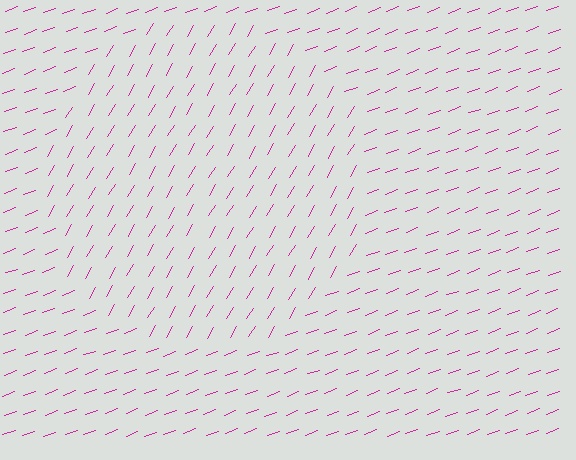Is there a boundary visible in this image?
Yes, there is a texture boundary formed by a change in line orientation.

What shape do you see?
I see a circle.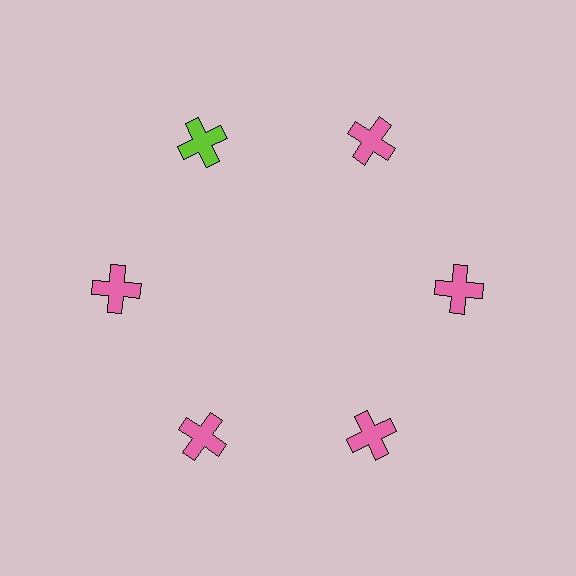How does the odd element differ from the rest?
It has a different color: lime instead of pink.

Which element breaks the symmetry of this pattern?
The lime cross at roughly the 11 o'clock position breaks the symmetry. All other shapes are pink crosses.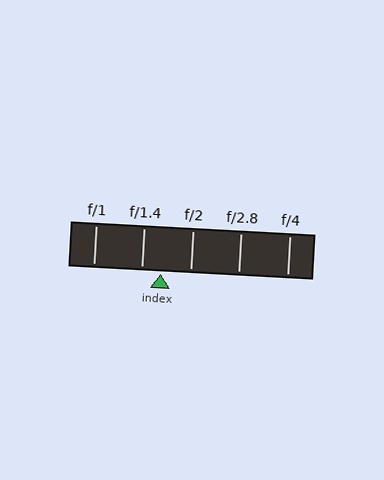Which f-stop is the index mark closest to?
The index mark is closest to f/1.4.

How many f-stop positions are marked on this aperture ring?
There are 5 f-stop positions marked.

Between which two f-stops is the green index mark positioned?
The index mark is between f/1.4 and f/2.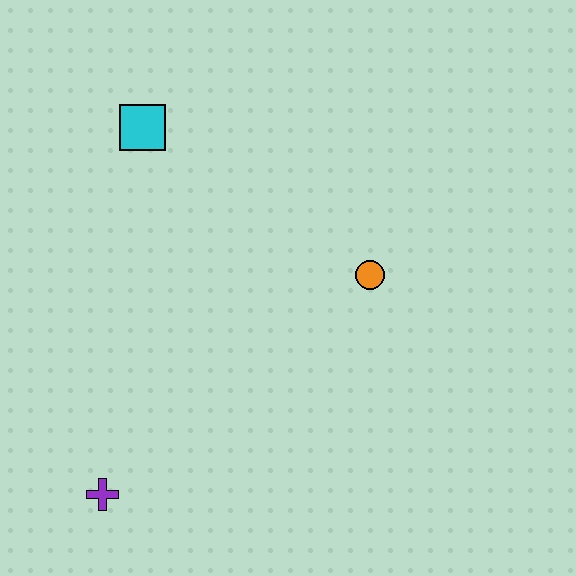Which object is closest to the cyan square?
The orange circle is closest to the cyan square.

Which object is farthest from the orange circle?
The purple cross is farthest from the orange circle.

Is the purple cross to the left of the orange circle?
Yes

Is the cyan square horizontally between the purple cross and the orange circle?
Yes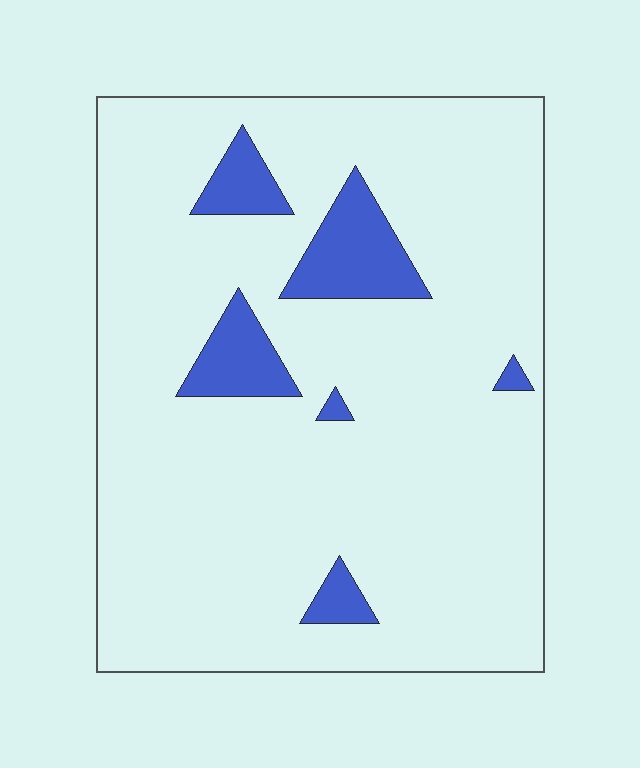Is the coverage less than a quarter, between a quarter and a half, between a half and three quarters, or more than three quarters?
Less than a quarter.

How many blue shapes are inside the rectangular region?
6.